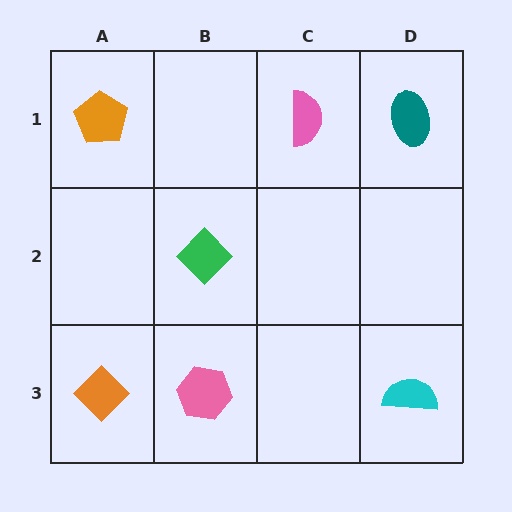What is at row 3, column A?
An orange diamond.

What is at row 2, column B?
A green diamond.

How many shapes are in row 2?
1 shape.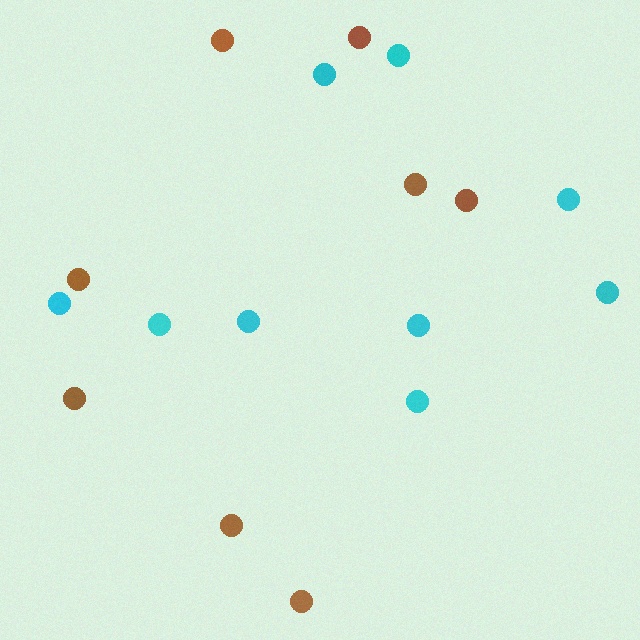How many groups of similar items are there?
There are 2 groups: one group of brown circles (8) and one group of cyan circles (9).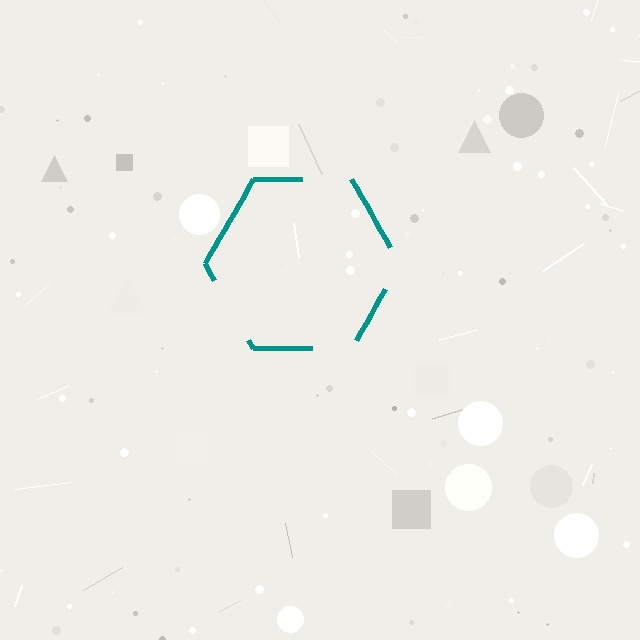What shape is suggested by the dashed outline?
The dashed outline suggests a hexagon.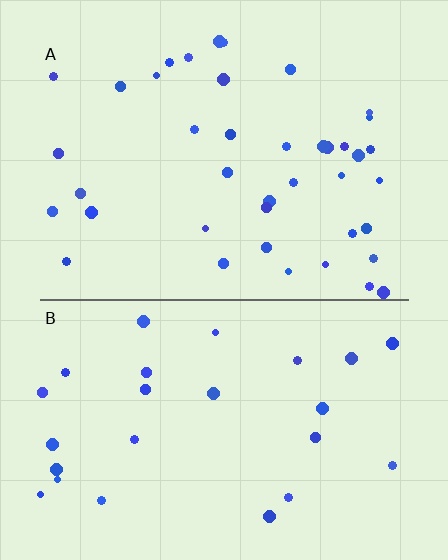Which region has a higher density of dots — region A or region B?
A (the top).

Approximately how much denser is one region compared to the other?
Approximately 1.6× — region A over region B.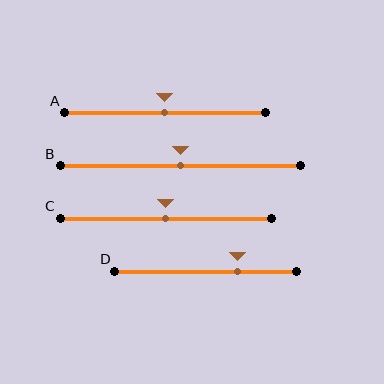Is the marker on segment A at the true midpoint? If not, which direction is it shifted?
Yes, the marker on segment A is at the true midpoint.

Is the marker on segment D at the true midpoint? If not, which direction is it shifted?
No, the marker on segment D is shifted to the right by about 18% of the segment length.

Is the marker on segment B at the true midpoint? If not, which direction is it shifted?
Yes, the marker on segment B is at the true midpoint.